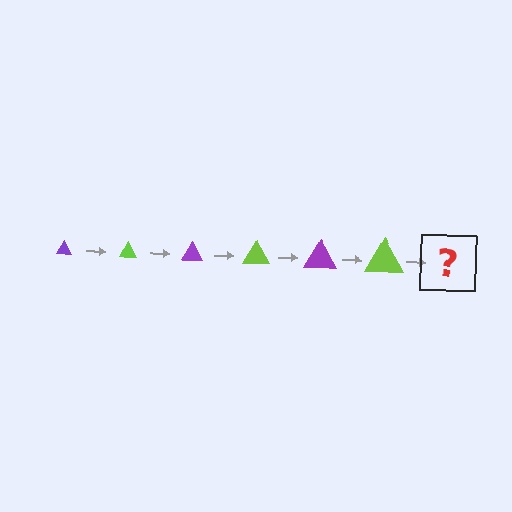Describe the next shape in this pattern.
It should be a purple triangle, larger than the previous one.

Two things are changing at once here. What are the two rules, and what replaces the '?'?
The two rules are that the triangle grows larger each step and the color cycles through purple and lime. The '?' should be a purple triangle, larger than the previous one.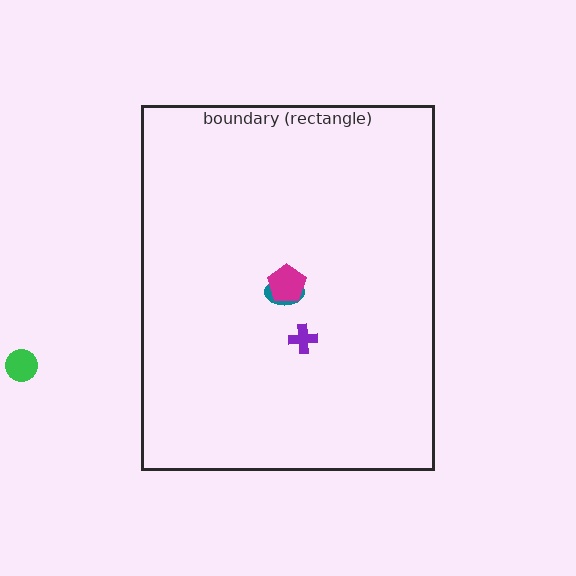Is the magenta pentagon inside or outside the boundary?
Inside.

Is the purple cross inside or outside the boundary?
Inside.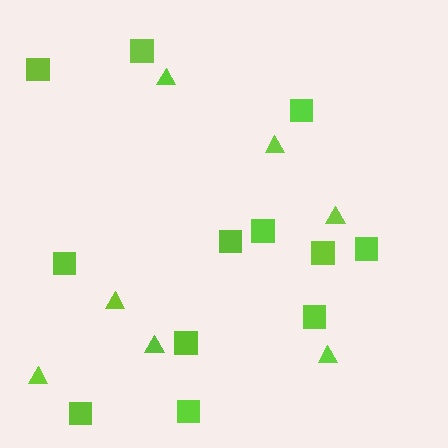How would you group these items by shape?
There are 2 groups: one group of triangles (7) and one group of squares (12).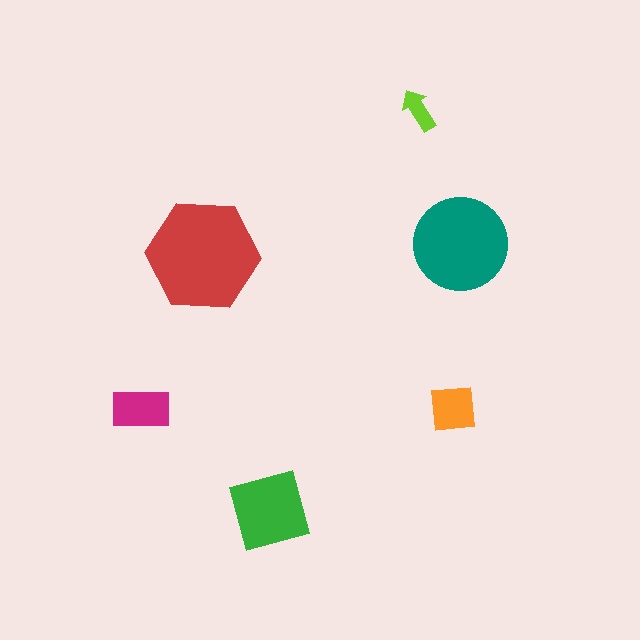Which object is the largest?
The red hexagon.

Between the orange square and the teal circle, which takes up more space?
The teal circle.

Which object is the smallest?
The lime arrow.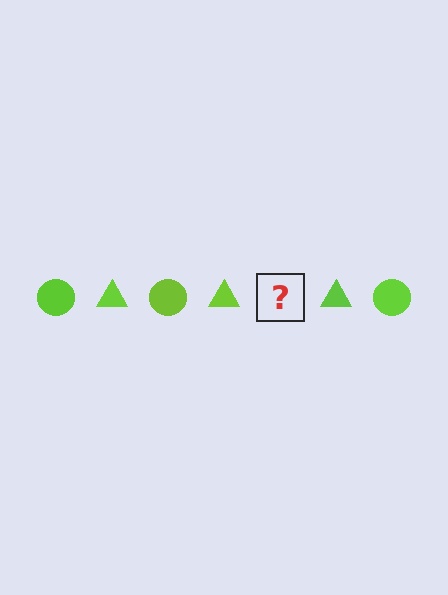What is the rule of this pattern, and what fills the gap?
The rule is that the pattern cycles through circle, triangle shapes in lime. The gap should be filled with a lime circle.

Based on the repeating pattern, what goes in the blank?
The blank should be a lime circle.